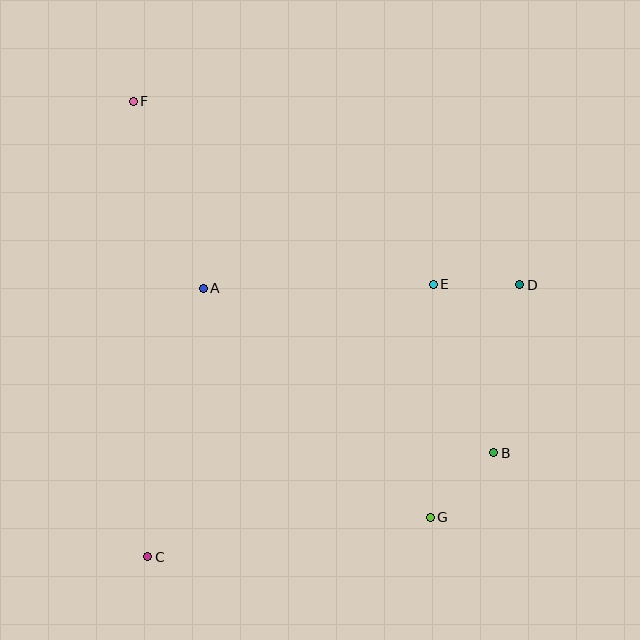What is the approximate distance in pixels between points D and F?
The distance between D and F is approximately 427 pixels.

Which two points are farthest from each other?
Points F and G are farthest from each other.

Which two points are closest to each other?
Points D and E are closest to each other.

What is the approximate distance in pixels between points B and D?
The distance between B and D is approximately 170 pixels.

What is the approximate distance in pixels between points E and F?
The distance between E and F is approximately 351 pixels.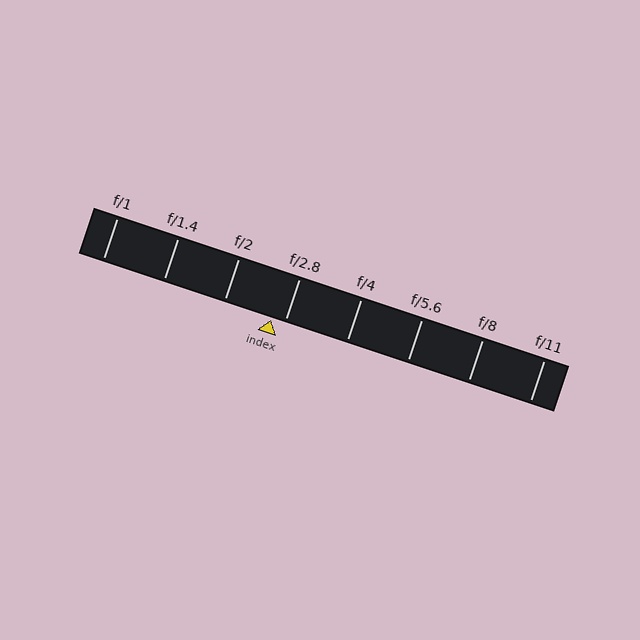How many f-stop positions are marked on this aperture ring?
There are 8 f-stop positions marked.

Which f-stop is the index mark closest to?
The index mark is closest to f/2.8.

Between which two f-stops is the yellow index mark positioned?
The index mark is between f/2 and f/2.8.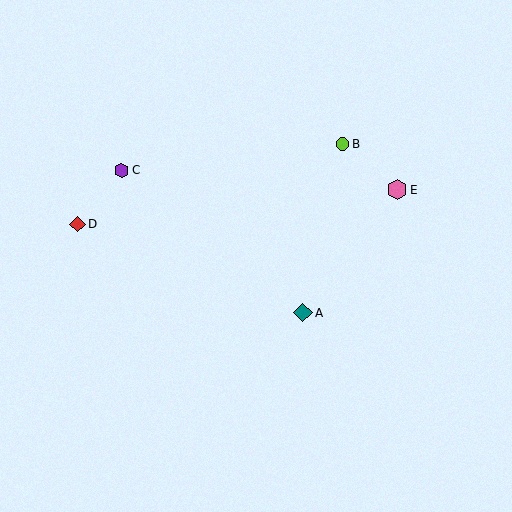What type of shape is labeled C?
Shape C is a purple hexagon.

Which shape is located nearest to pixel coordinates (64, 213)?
The red diamond (labeled D) at (78, 224) is nearest to that location.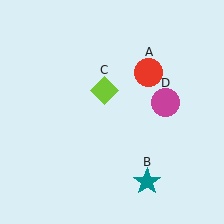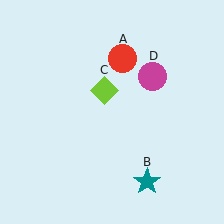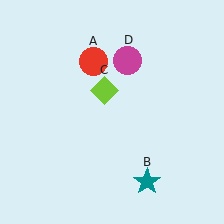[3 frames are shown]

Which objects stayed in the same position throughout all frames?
Teal star (object B) and lime diamond (object C) remained stationary.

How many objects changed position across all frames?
2 objects changed position: red circle (object A), magenta circle (object D).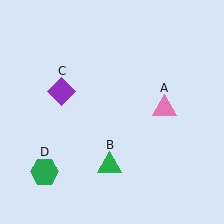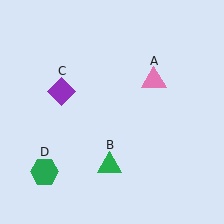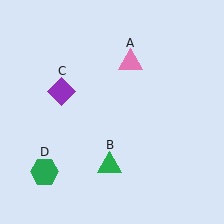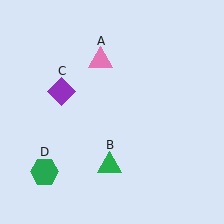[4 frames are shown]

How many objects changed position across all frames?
1 object changed position: pink triangle (object A).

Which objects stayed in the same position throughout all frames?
Green triangle (object B) and purple diamond (object C) and green hexagon (object D) remained stationary.